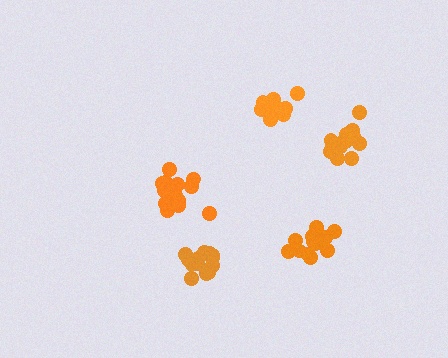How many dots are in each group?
Group 1: 12 dots, Group 2: 13 dots, Group 3: 13 dots, Group 4: 18 dots, Group 5: 13 dots (69 total).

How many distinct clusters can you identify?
There are 5 distinct clusters.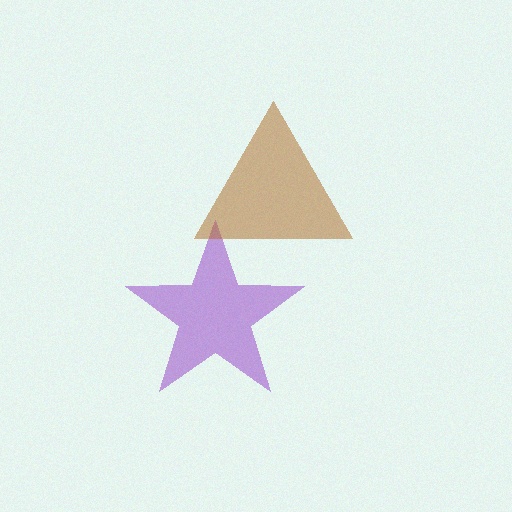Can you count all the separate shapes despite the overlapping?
Yes, there are 2 separate shapes.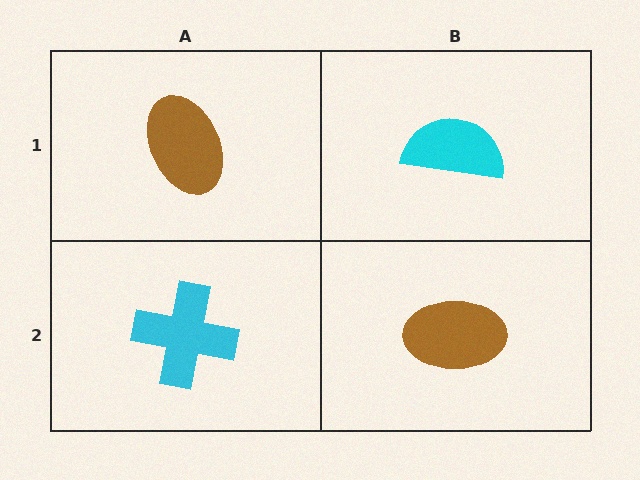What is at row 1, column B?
A cyan semicircle.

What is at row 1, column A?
A brown ellipse.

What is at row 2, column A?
A cyan cross.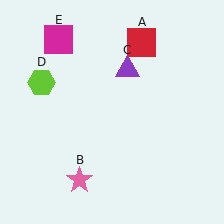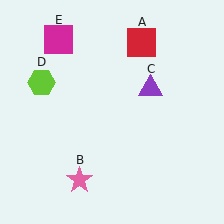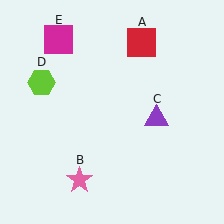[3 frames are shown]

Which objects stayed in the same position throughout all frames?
Red square (object A) and pink star (object B) and lime hexagon (object D) and magenta square (object E) remained stationary.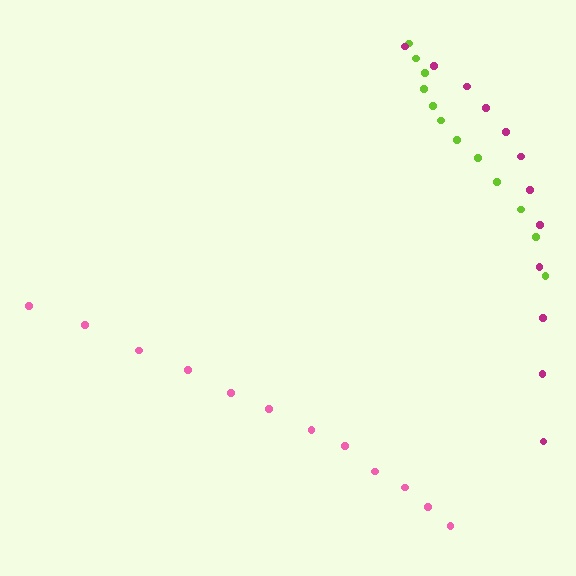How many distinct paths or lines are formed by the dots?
There are 3 distinct paths.